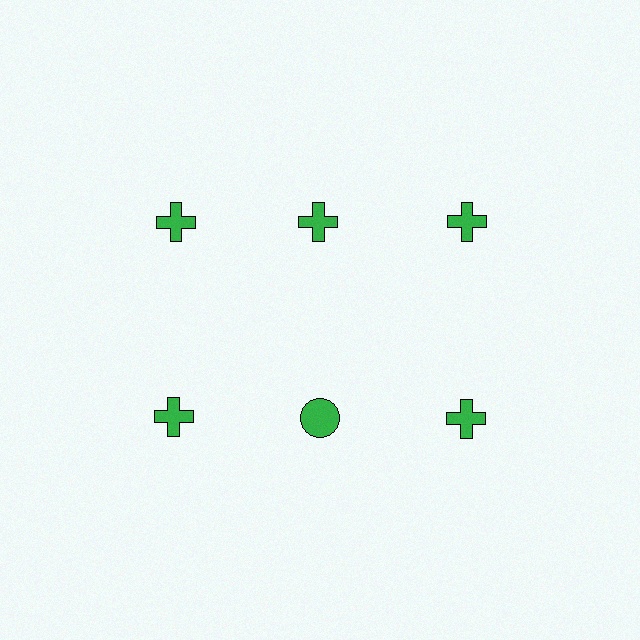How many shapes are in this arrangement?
There are 6 shapes arranged in a grid pattern.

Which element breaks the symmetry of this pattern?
The green circle in the second row, second from left column breaks the symmetry. All other shapes are green crosses.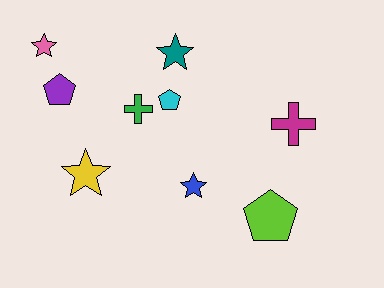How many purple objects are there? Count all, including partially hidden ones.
There is 1 purple object.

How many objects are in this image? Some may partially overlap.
There are 9 objects.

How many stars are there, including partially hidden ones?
There are 4 stars.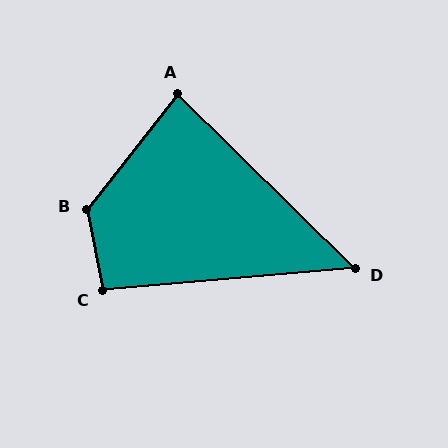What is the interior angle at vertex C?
Approximately 96 degrees (obtuse).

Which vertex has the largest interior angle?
B, at approximately 130 degrees.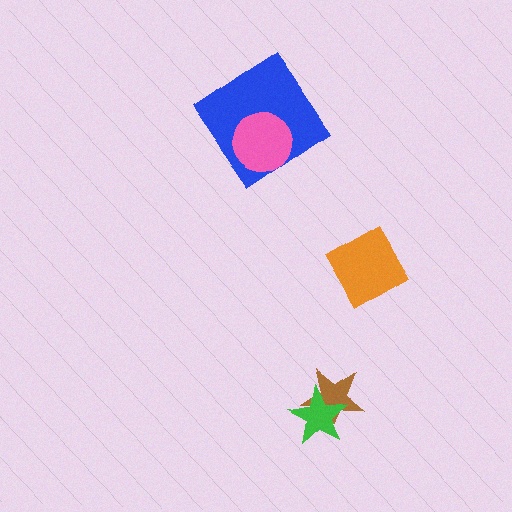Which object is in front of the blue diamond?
The pink circle is in front of the blue diamond.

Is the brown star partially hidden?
Yes, it is partially covered by another shape.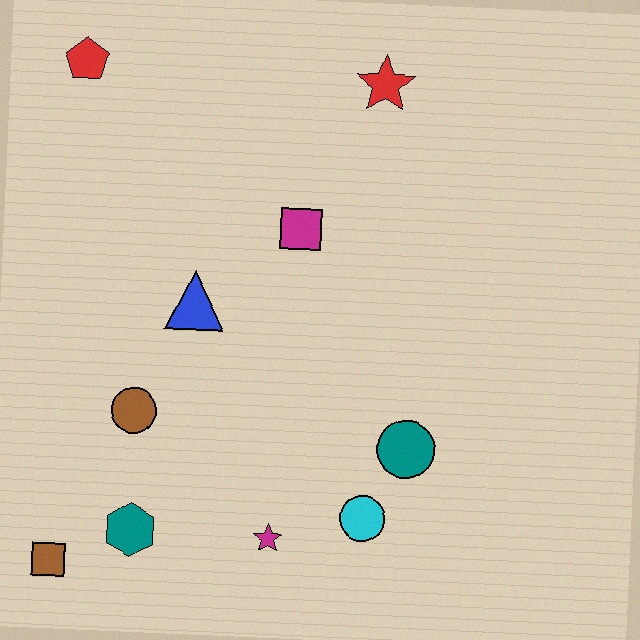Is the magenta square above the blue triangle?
Yes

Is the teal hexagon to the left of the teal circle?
Yes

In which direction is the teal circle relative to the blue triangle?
The teal circle is to the right of the blue triangle.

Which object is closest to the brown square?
The teal hexagon is closest to the brown square.